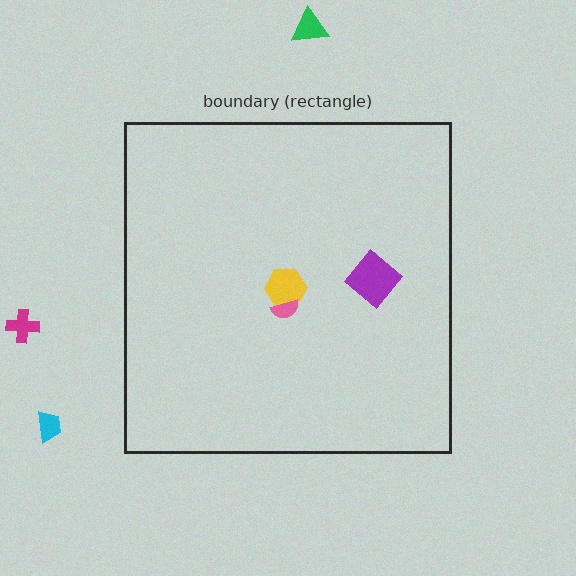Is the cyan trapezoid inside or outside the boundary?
Outside.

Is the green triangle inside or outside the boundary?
Outside.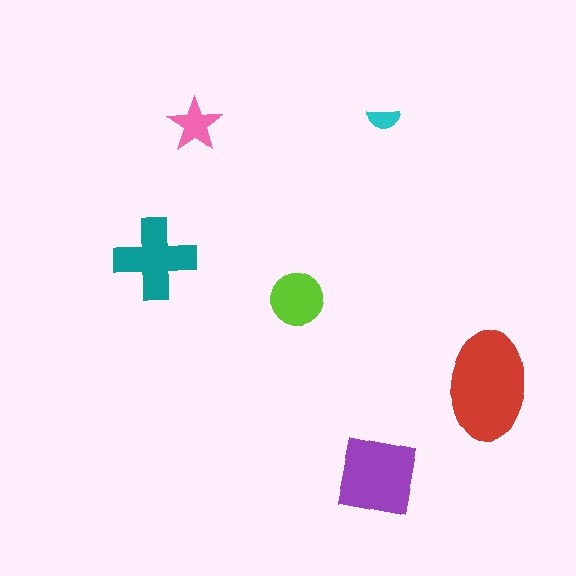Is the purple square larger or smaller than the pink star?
Larger.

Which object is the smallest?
The cyan semicircle.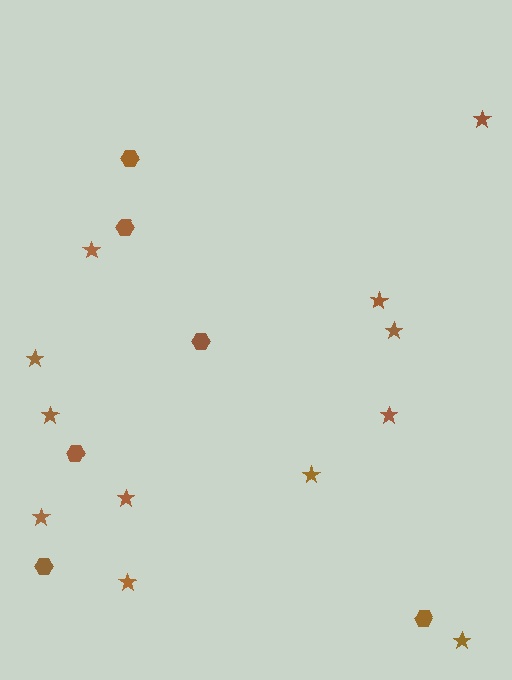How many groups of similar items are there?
There are 2 groups: one group of hexagons (6) and one group of stars (12).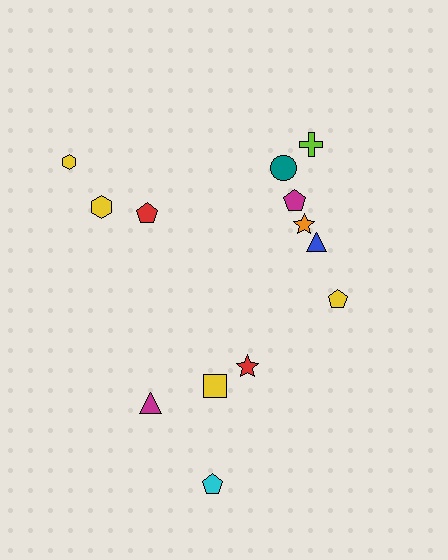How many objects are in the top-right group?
There are 6 objects.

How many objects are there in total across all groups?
There are 13 objects.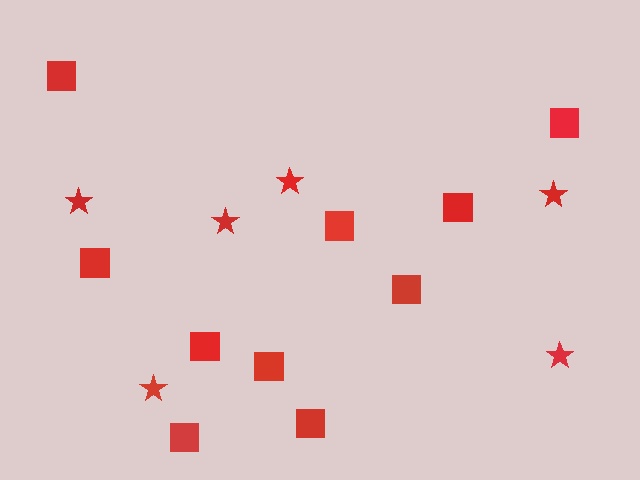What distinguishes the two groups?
There are 2 groups: one group of stars (6) and one group of squares (10).